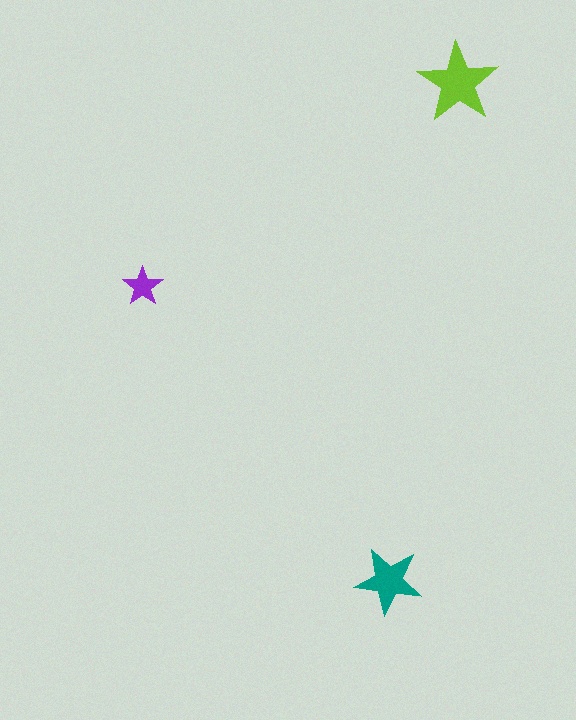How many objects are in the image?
There are 3 objects in the image.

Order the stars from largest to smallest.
the lime one, the teal one, the purple one.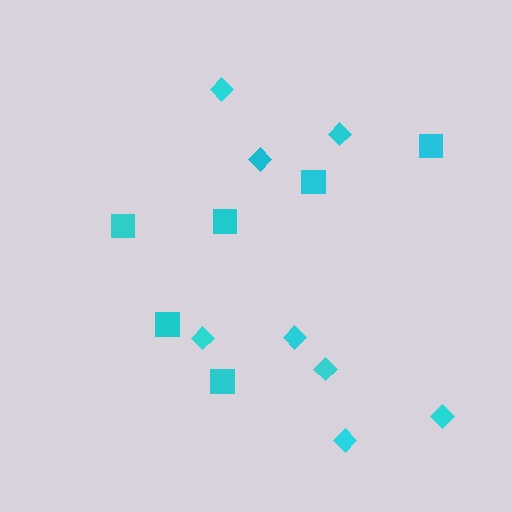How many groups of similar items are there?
There are 2 groups: one group of squares (6) and one group of diamonds (8).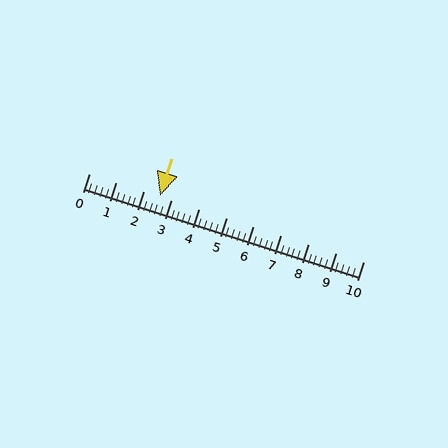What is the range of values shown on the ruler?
The ruler shows values from 0 to 10.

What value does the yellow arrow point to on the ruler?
The yellow arrow points to approximately 2.6.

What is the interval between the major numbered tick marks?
The major tick marks are spaced 1 units apart.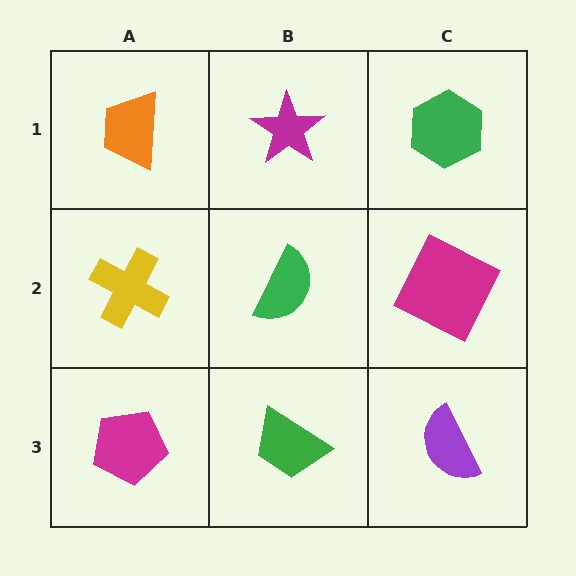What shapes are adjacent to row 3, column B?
A green semicircle (row 2, column B), a magenta pentagon (row 3, column A), a purple semicircle (row 3, column C).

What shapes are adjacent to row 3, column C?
A magenta square (row 2, column C), a green trapezoid (row 3, column B).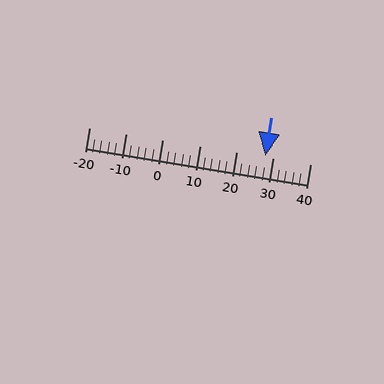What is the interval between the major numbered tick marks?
The major tick marks are spaced 10 units apart.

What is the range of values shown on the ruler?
The ruler shows values from -20 to 40.